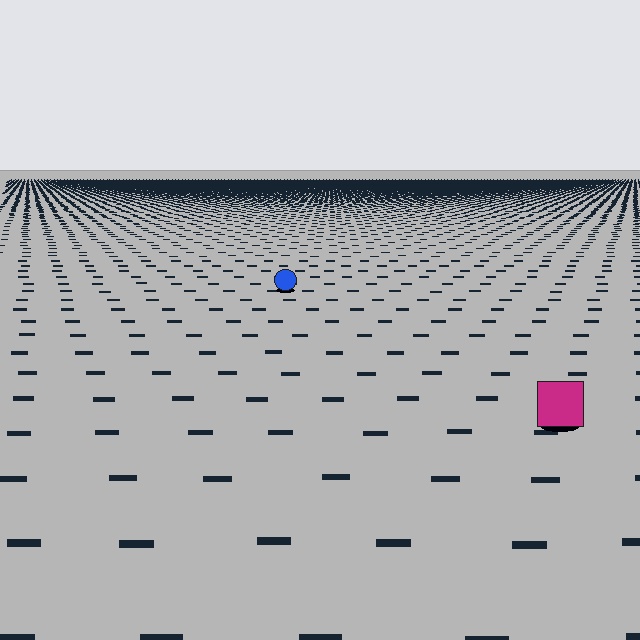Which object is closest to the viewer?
The magenta square is closest. The texture marks near it are larger and more spread out.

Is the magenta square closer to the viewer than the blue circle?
Yes. The magenta square is closer — you can tell from the texture gradient: the ground texture is coarser near it.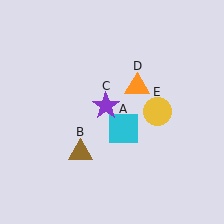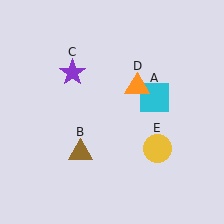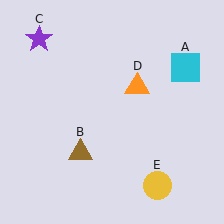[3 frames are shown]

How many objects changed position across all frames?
3 objects changed position: cyan square (object A), purple star (object C), yellow circle (object E).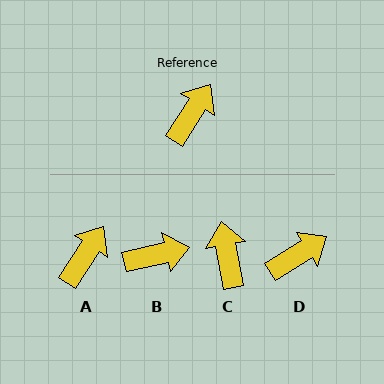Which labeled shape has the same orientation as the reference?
A.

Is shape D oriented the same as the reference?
No, it is off by about 24 degrees.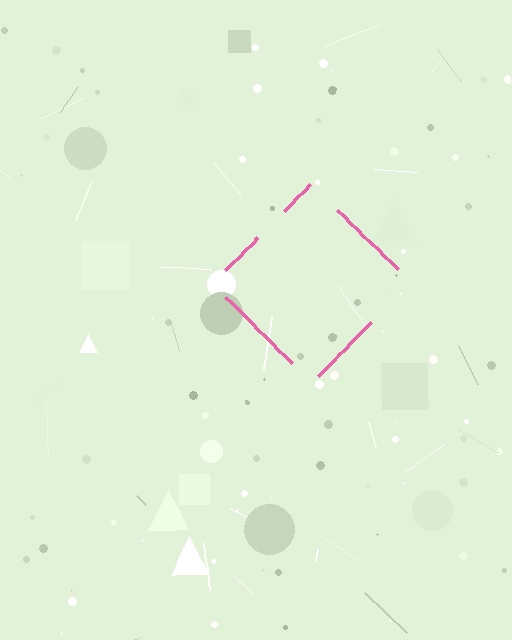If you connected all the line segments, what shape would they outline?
They would outline a diamond.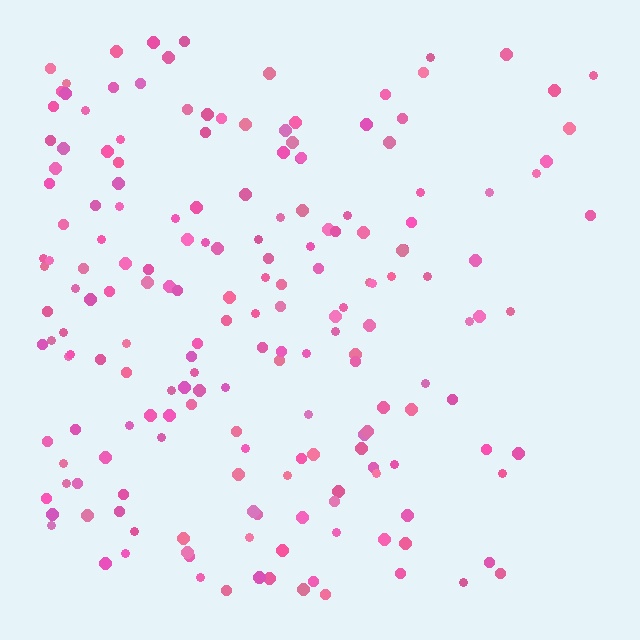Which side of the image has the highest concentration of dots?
The left.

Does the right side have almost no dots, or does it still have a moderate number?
Still a moderate number, just noticeably fewer than the left.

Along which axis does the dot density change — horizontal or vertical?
Horizontal.